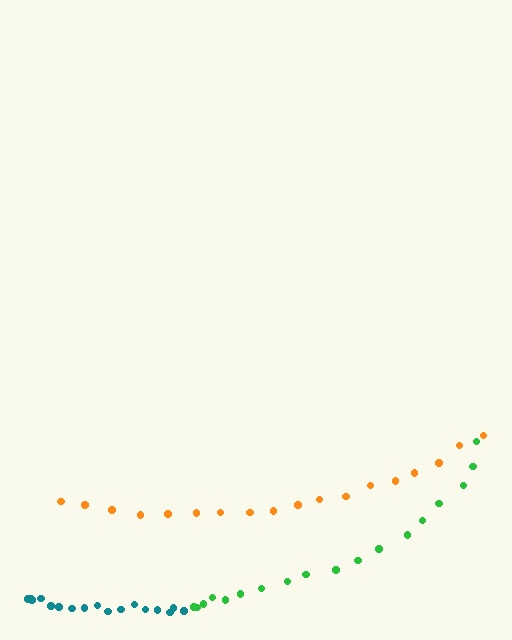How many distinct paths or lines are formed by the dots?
There are 3 distinct paths.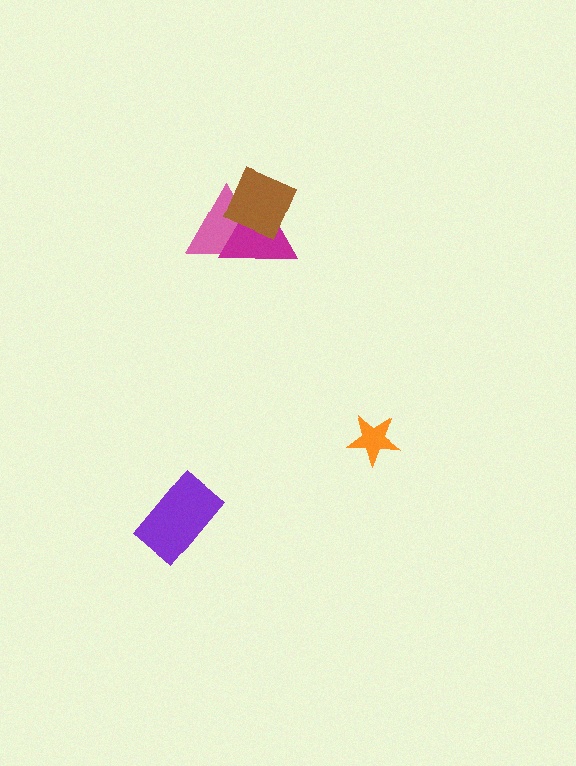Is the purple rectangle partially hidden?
No, no other shape covers it.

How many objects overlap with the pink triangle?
2 objects overlap with the pink triangle.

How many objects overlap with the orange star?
0 objects overlap with the orange star.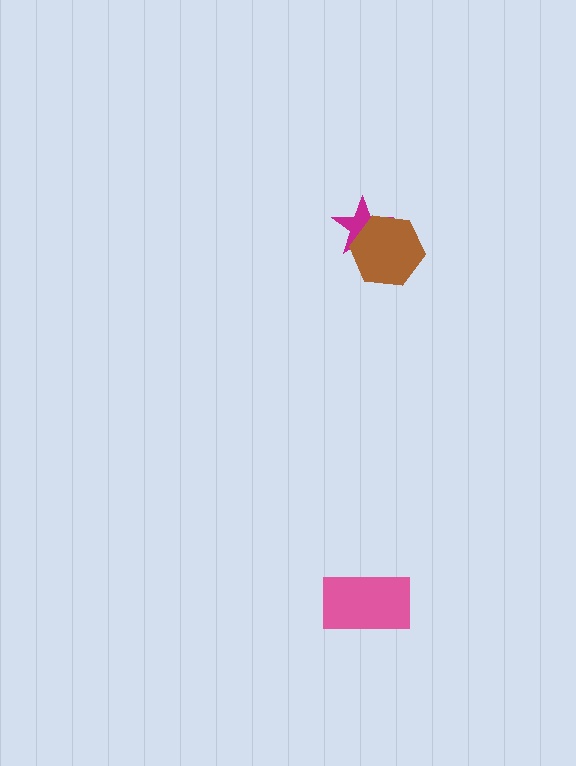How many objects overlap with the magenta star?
1 object overlaps with the magenta star.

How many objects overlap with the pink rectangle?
0 objects overlap with the pink rectangle.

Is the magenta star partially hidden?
Yes, it is partially covered by another shape.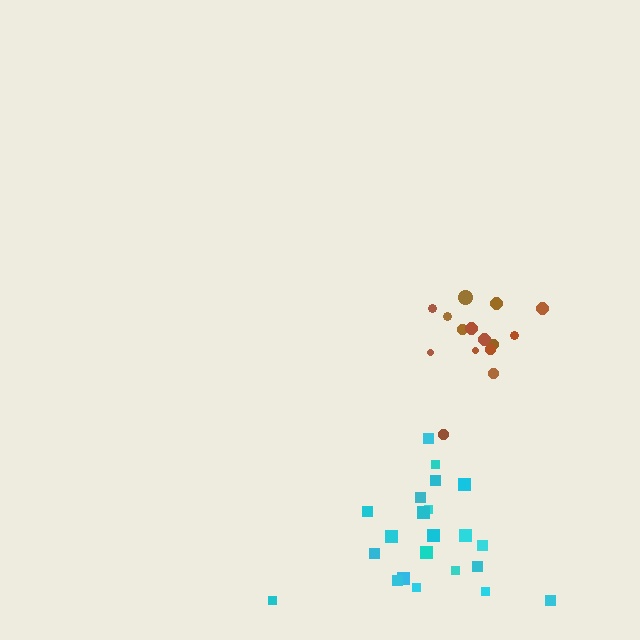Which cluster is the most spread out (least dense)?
Cyan.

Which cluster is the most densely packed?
Brown.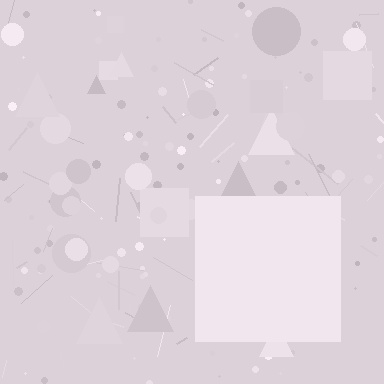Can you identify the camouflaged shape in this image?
The camouflaged shape is a square.